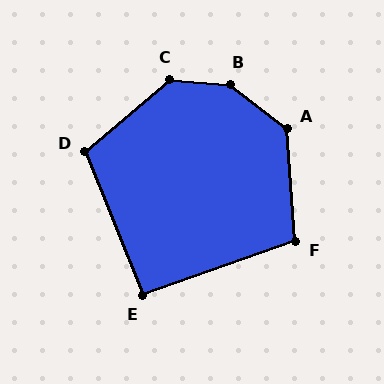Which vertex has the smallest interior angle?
E, at approximately 93 degrees.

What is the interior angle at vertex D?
Approximately 108 degrees (obtuse).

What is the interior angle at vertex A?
Approximately 132 degrees (obtuse).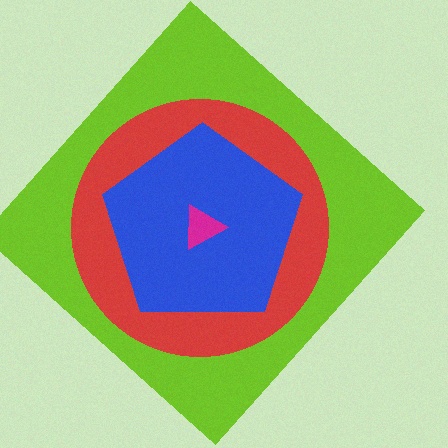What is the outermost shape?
The lime diamond.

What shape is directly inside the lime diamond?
The red circle.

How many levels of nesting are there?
4.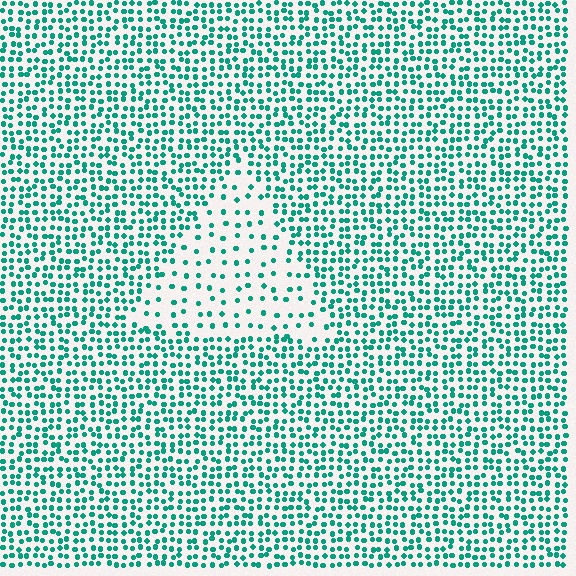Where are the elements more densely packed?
The elements are more densely packed outside the triangle boundary.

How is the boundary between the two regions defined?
The boundary is defined by a change in element density (approximately 2.6x ratio). All elements are the same color, size, and shape.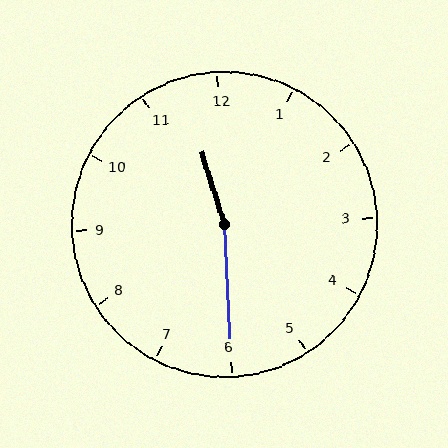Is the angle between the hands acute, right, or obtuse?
It is obtuse.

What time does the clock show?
11:30.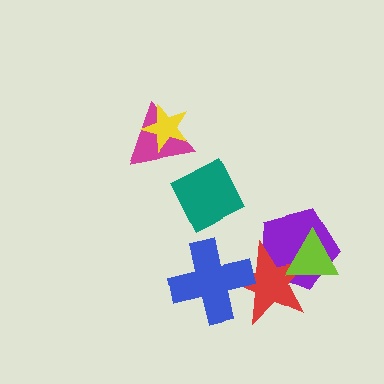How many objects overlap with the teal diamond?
0 objects overlap with the teal diamond.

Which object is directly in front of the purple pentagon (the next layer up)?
The red star is directly in front of the purple pentagon.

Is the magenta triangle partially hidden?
Yes, it is partially covered by another shape.